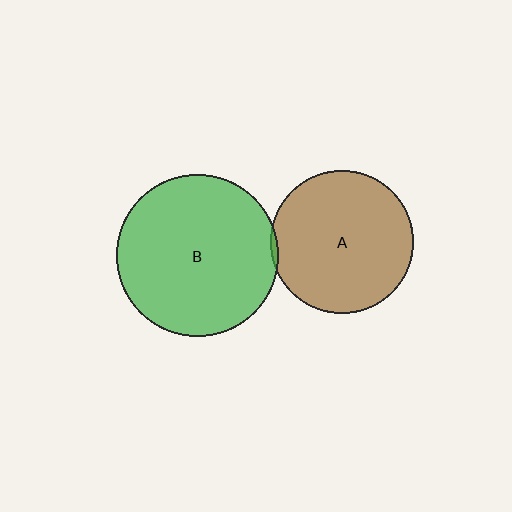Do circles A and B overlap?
Yes.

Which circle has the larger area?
Circle B (green).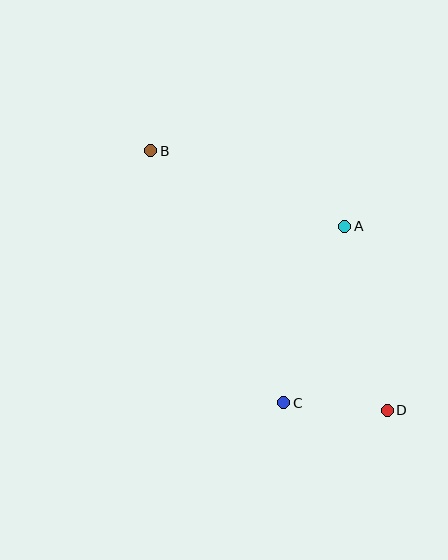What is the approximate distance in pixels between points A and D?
The distance between A and D is approximately 189 pixels.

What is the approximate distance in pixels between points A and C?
The distance between A and C is approximately 187 pixels.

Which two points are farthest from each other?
Points B and D are farthest from each other.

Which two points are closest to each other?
Points C and D are closest to each other.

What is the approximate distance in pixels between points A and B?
The distance between A and B is approximately 208 pixels.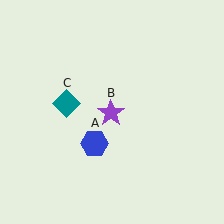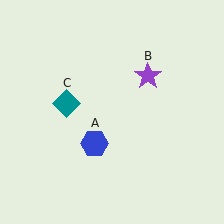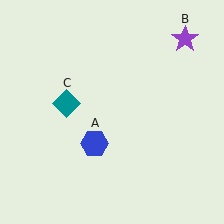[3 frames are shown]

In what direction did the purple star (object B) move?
The purple star (object B) moved up and to the right.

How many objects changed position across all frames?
1 object changed position: purple star (object B).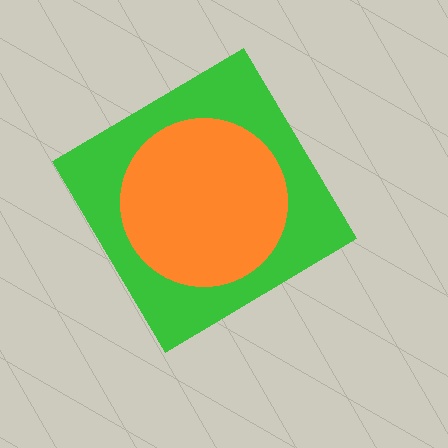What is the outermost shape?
The green diamond.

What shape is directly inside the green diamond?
The orange circle.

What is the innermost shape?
The orange circle.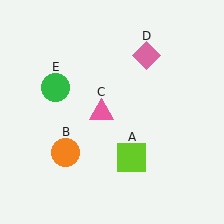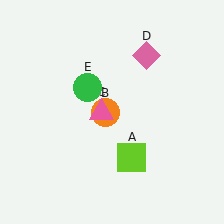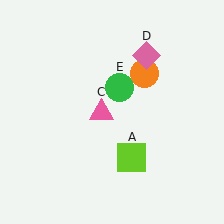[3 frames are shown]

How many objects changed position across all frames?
2 objects changed position: orange circle (object B), green circle (object E).